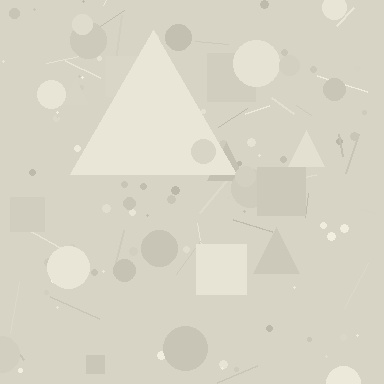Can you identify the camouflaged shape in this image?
The camouflaged shape is a triangle.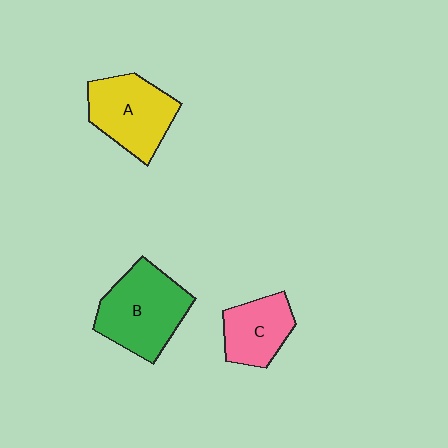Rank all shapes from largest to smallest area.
From largest to smallest: B (green), A (yellow), C (pink).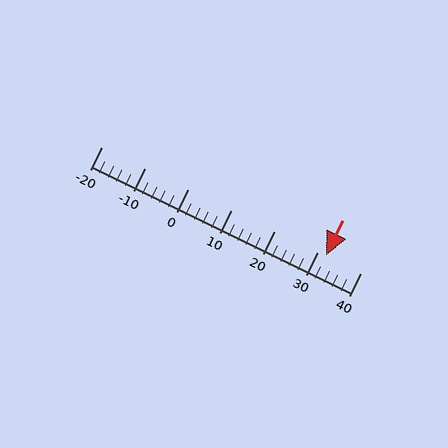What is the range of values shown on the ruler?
The ruler shows values from -20 to 40.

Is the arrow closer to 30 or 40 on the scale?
The arrow is closer to 30.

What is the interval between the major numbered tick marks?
The major tick marks are spaced 10 units apart.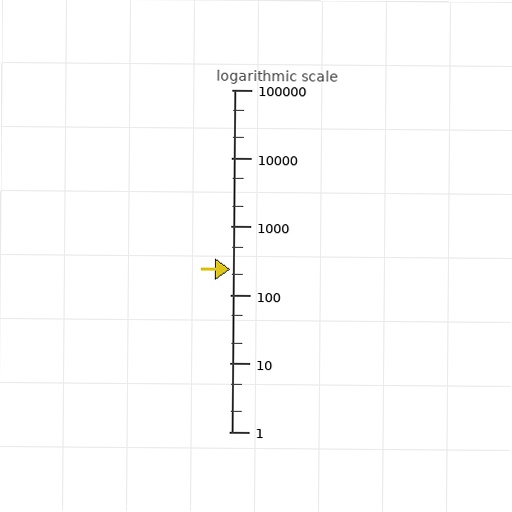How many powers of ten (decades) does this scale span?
The scale spans 5 decades, from 1 to 100000.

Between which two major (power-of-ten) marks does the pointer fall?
The pointer is between 100 and 1000.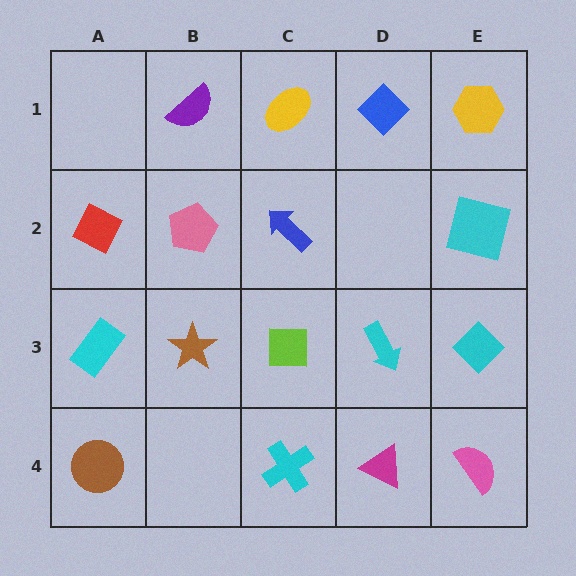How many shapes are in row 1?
4 shapes.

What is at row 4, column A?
A brown circle.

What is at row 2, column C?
A blue arrow.